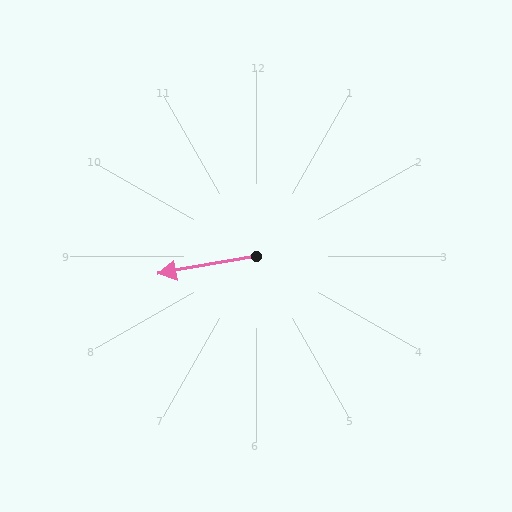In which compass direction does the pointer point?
West.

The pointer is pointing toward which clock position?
Roughly 9 o'clock.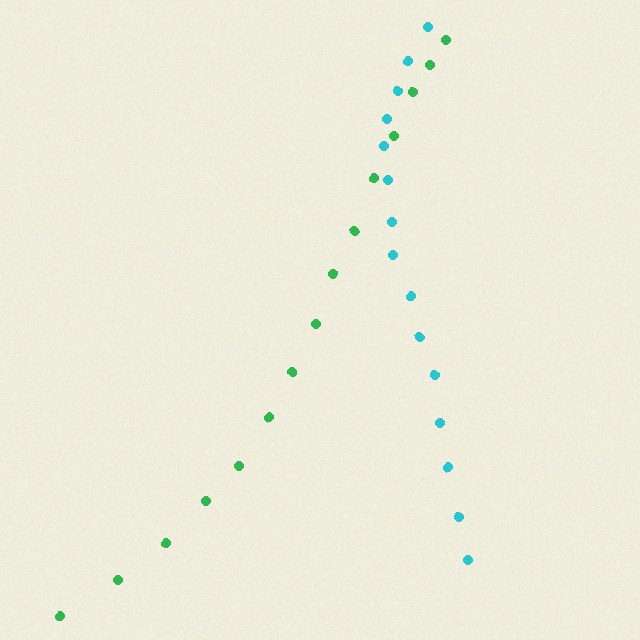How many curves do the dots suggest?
There are 2 distinct paths.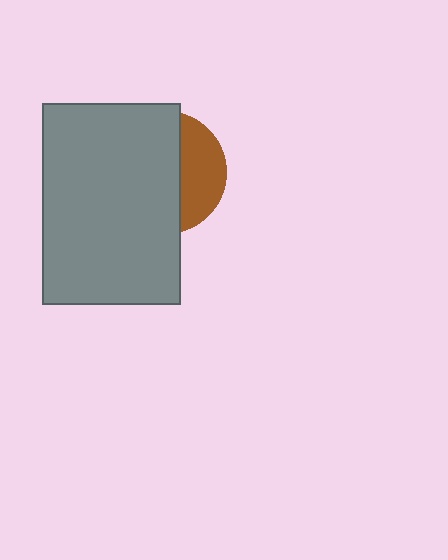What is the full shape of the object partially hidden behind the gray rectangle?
The partially hidden object is a brown circle.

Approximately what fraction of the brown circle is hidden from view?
Roughly 66% of the brown circle is hidden behind the gray rectangle.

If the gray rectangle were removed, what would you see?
You would see the complete brown circle.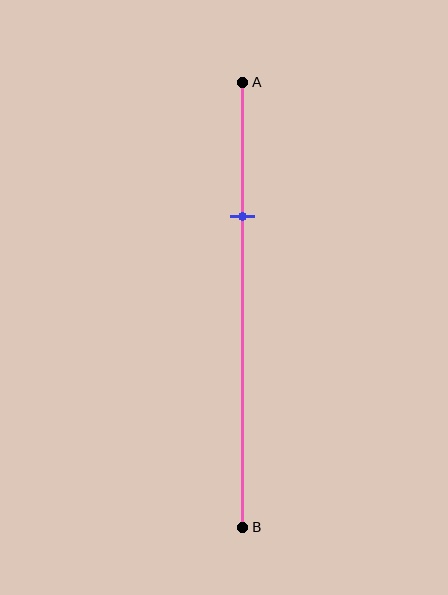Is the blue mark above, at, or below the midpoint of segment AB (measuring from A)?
The blue mark is above the midpoint of segment AB.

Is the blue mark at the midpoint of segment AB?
No, the mark is at about 30% from A, not at the 50% midpoint.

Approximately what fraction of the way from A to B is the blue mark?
The blue mark is approximately 30% of the way from A to B.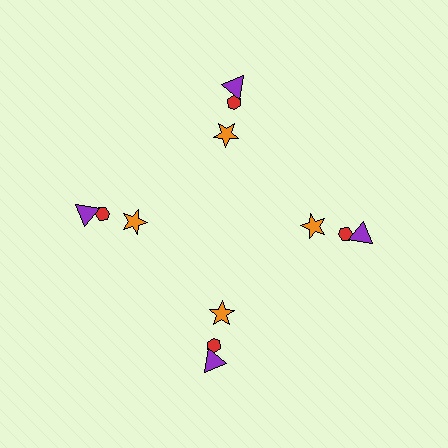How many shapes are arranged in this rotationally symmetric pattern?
There are 12 shapes, arranged in 4 groups of 3.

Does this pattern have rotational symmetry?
Yes, this pattern has 4-fold rotational symmetry. It looks the same after rotating 90 degrees around the center.